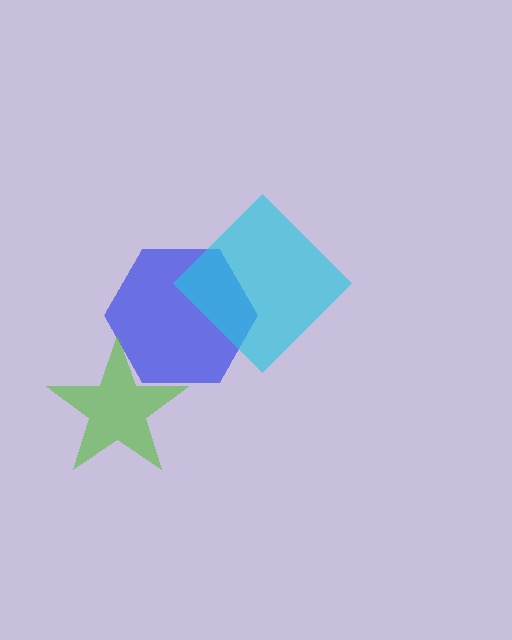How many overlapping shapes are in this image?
There are 3 overlapping shapes in the image.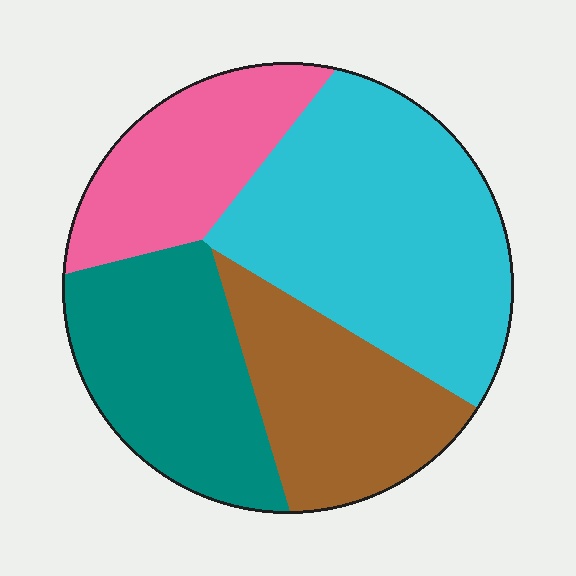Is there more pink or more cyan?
Cyan.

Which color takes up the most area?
Cyan, at roughly 40%.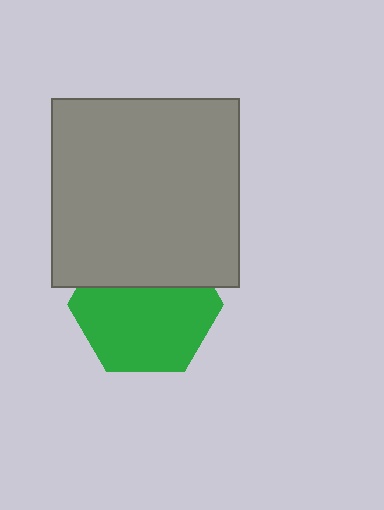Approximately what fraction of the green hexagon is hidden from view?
Roughly 35% of the green hexagon is hidden behind the gray square.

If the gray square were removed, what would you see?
You would see the complete green hexagon.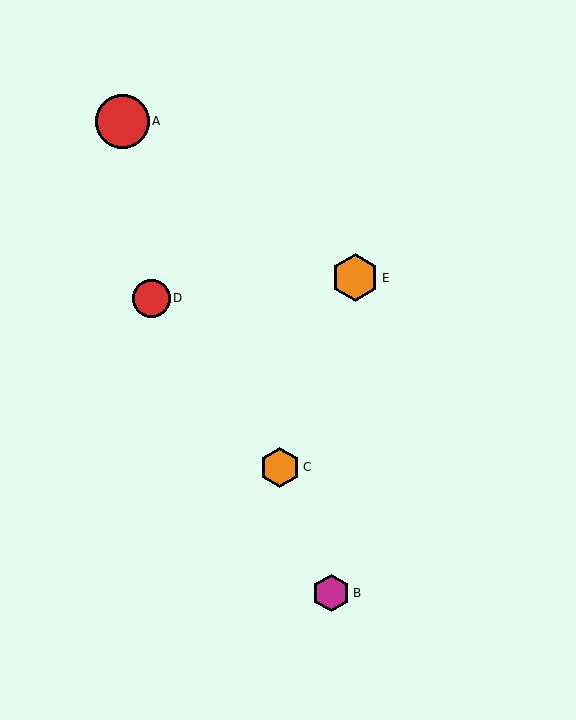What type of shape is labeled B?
Shape B is a magenta hexagon.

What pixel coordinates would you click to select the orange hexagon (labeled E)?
Click at (355, 278) to select the orange hexagon E.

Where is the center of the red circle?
The center of the red circle is at (123, 121).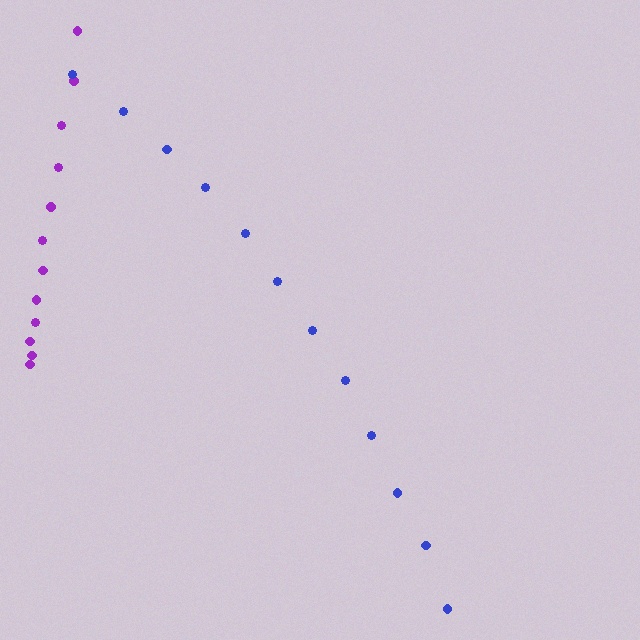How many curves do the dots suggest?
There are 2 distinct paths.